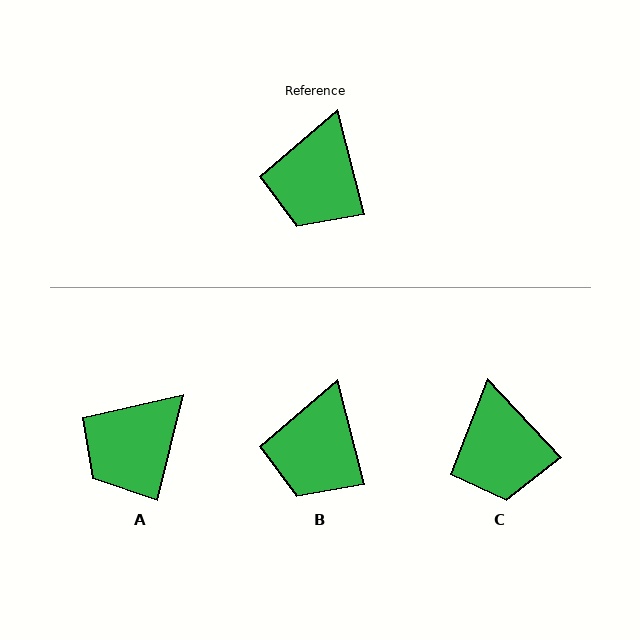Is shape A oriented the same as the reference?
No, it is off by about 28 degrees.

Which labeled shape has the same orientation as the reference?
B.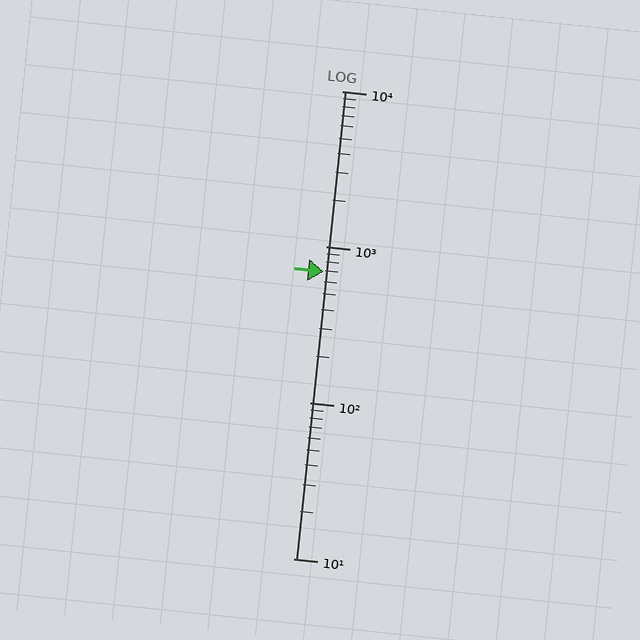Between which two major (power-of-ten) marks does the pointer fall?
The pointer is between 100 and 1000.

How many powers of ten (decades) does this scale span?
The scale spans 3 decades, from 10 to 10000.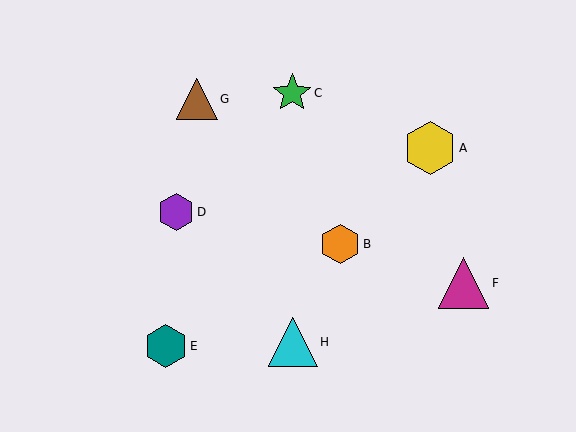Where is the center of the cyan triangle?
The center of the cyan triangle is at (293, 342).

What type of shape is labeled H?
Shape H is a cyan triangle.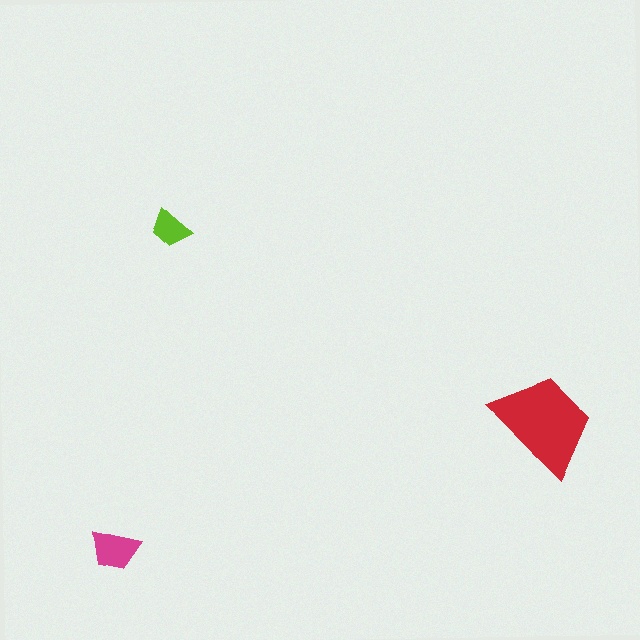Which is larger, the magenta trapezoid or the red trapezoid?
The red one.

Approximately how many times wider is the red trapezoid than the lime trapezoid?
About 2.5 times wider.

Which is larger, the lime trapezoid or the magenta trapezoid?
The magenta one.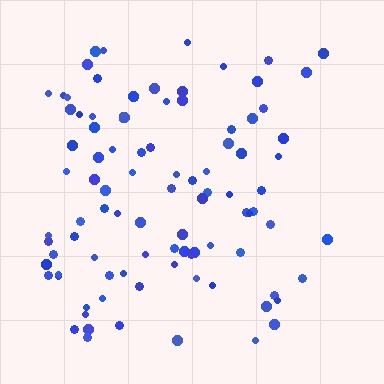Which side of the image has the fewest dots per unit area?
The right.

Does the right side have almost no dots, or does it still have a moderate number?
Still a moderate number, just noticeably fewer than the left.